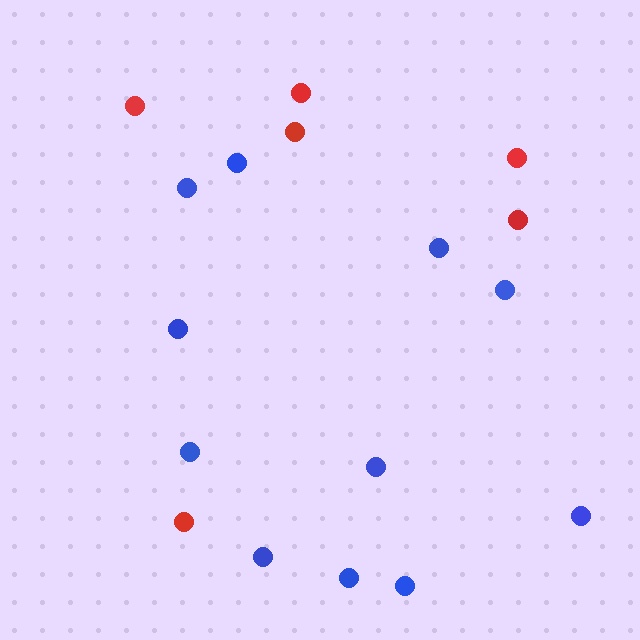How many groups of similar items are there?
There are 2 groups: one group of blue circles (11) and one group of red circles (6).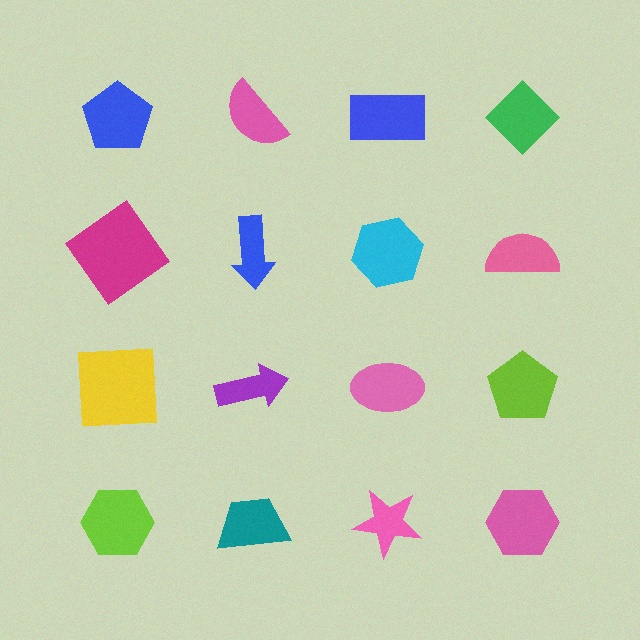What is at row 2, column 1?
A magenta diamond.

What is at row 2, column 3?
A cyan hexagon.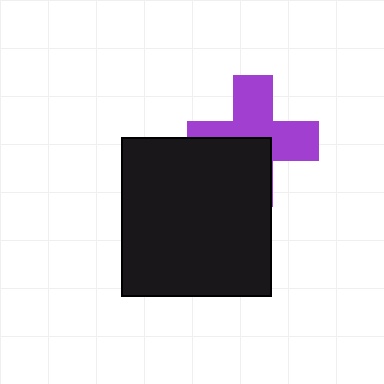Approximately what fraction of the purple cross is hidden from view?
Roughly 42% of the purple cross is hidden behind the black rectangle.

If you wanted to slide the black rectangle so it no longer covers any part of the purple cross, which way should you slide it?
Slide it toward the lower-left — that is the most direct way to separate the two shapes.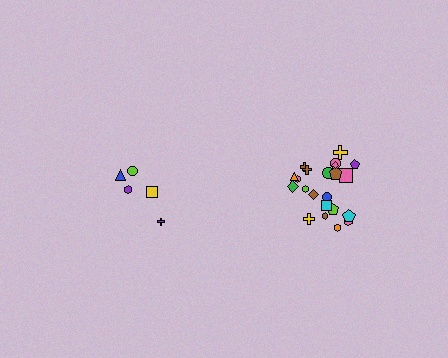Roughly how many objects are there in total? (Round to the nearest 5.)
Roughly 25 objects in total.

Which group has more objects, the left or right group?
The right group.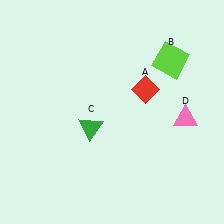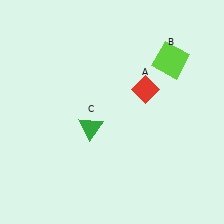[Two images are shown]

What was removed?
The pink triangle (D) was removed in Image 2.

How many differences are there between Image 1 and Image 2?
There is 1 difference between the two images.